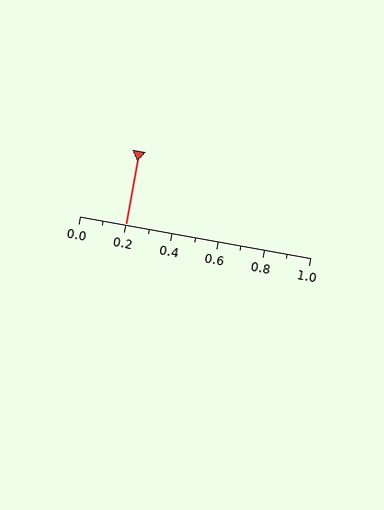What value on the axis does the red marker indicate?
The marker indicates approximately 0.2.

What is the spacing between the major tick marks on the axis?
The major ticks are spaced 0.2 apart.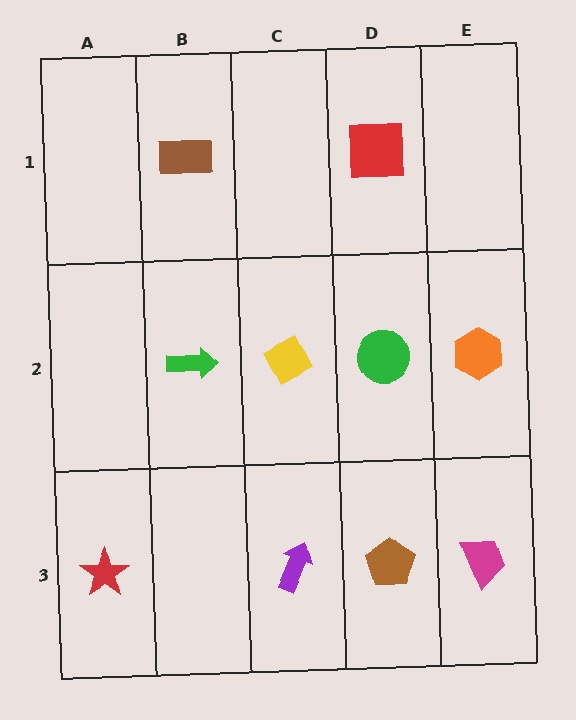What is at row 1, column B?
A brown rectangle.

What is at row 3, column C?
A purple arrow.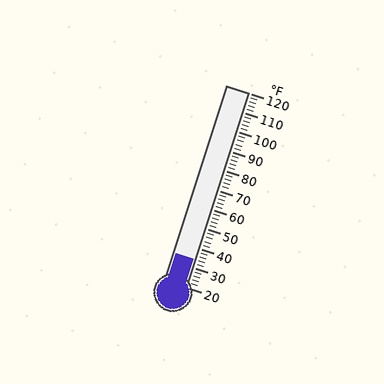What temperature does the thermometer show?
The thermometer shows approximately 34°F.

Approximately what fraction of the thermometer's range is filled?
The thermometer is filled to approximately 15% of its range.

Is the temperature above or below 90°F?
The temperature is below 90°F.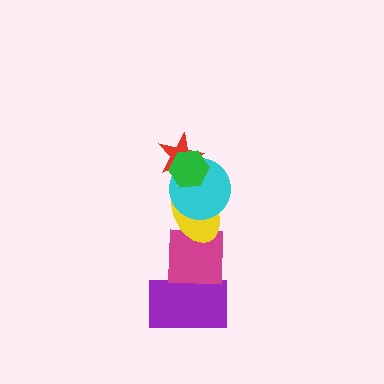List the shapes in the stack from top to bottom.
From top to bottom: the green hexagon, the red star, the cyan circle, the yellow ellipse, the magenta square, the purple rectangle.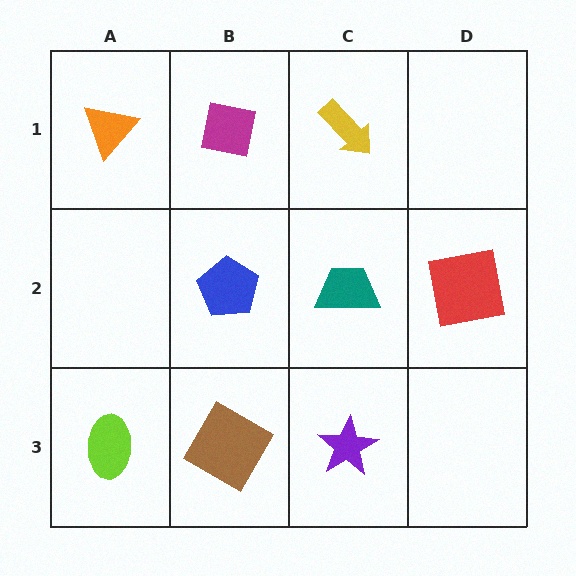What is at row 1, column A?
An orange triangle.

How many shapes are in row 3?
3 shapes.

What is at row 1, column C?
A yellow arrow.